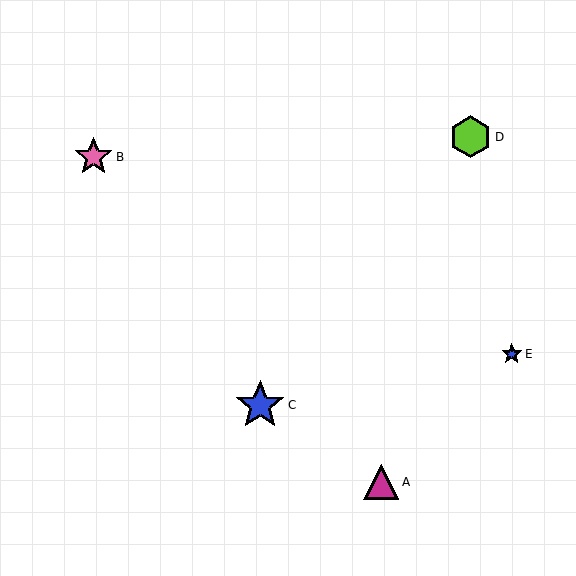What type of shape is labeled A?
Shape A is a magenta triangle.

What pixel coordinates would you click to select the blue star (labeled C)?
Click at (260, 405) to select the blue star C.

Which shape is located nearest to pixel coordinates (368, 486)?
The magenta triangle (labeled A) at (381, 482) is nearest to that location.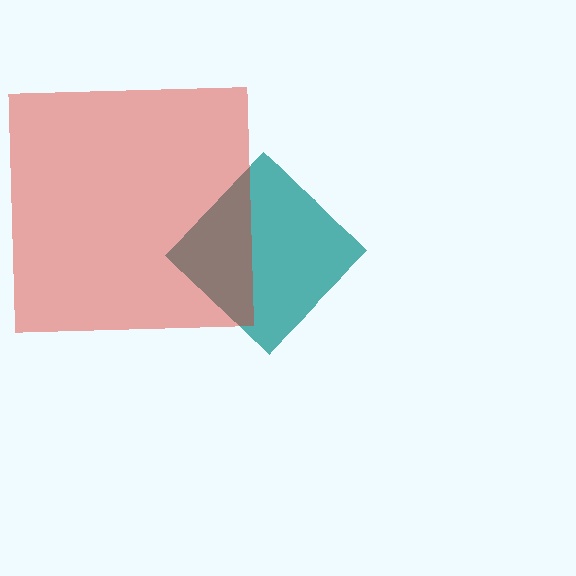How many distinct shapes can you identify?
There are 2 distinct shapes: a teal diamond, a red square.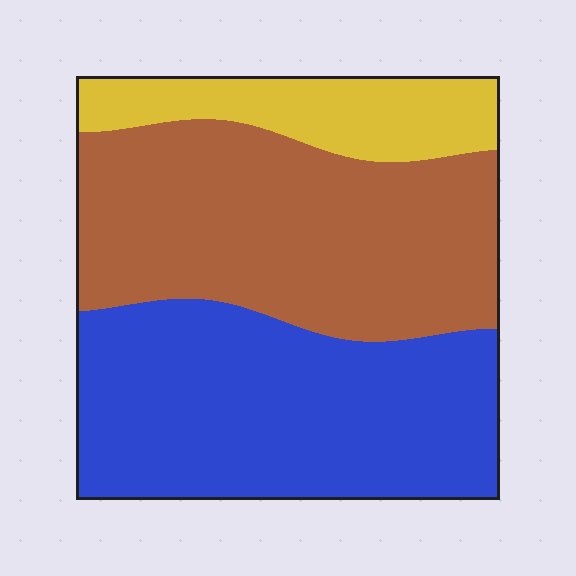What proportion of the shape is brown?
Brown covers about 45% of the shape.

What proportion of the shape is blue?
Blue takes up between a third and a half of the shape.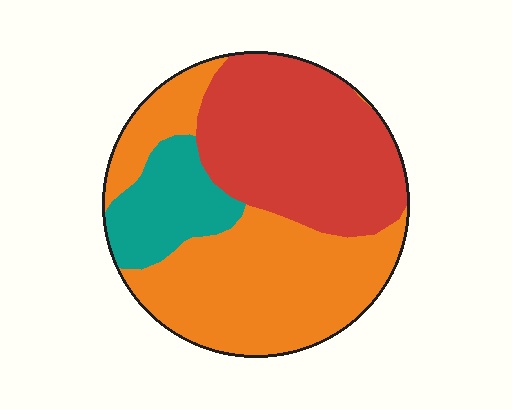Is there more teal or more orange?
Orange.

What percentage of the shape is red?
Red covers roughly 40% of the shape.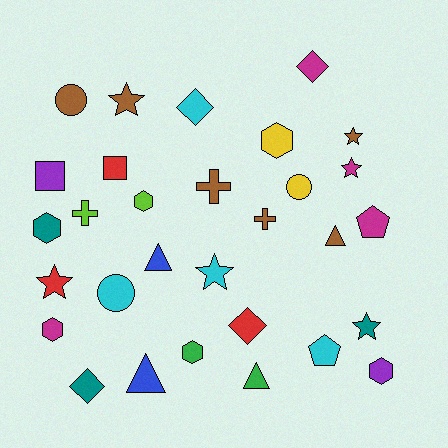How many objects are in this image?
There are 30 objects.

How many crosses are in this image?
There are 3 crosses.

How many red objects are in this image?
There are 3 red objects.